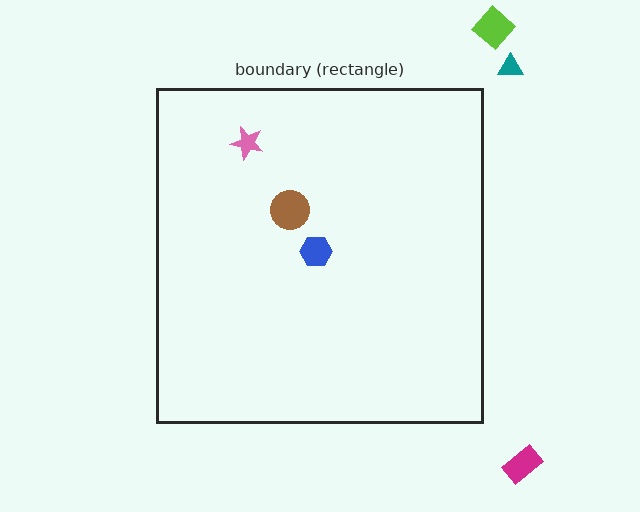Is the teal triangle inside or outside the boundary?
Outside.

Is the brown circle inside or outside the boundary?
Inside.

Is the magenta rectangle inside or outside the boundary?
Outside.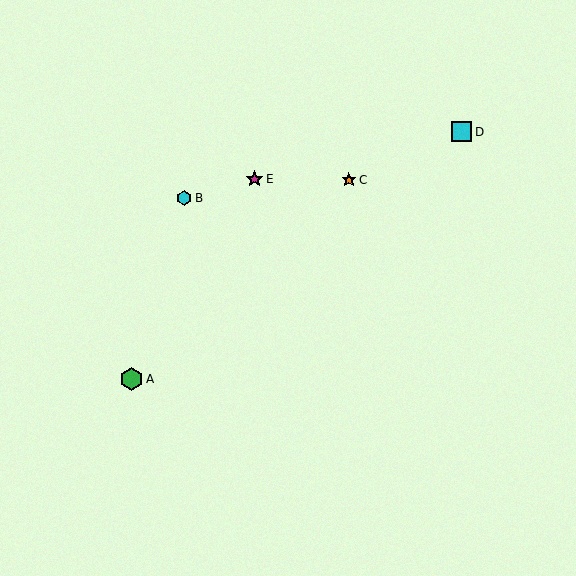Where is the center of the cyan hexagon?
The center of the cyan hexagon is at (184, 198).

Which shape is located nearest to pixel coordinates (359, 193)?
The orange star (labeled C) at (349, 180) is nearest to that location.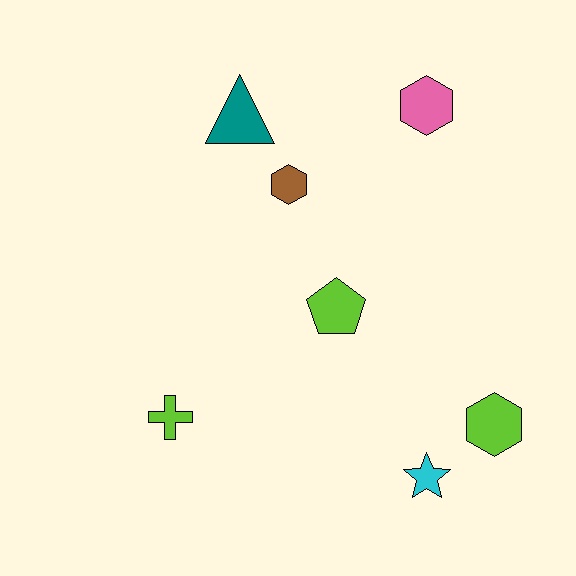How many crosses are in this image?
There is 1 cross.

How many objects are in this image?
There are 7 objects.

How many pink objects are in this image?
There is 1 pink object.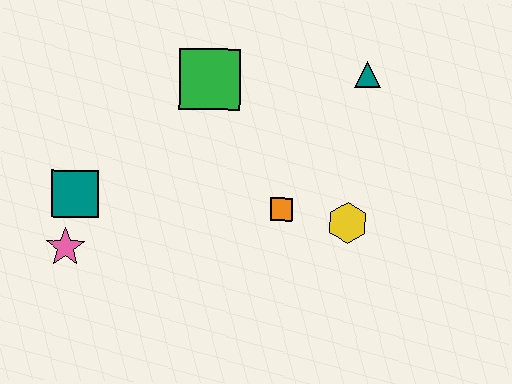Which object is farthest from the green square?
The pink star is farthest from the green square.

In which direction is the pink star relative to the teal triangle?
The pink star is to the left of the teal triangle.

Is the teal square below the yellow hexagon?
No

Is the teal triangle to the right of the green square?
Yes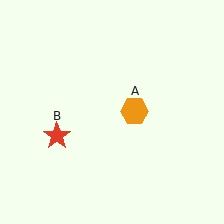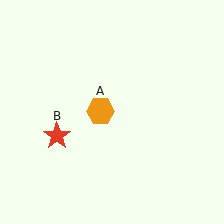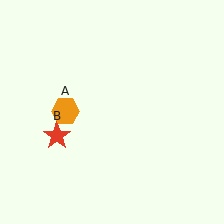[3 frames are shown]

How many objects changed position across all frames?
1 object changed position: orange hexagon (object A).